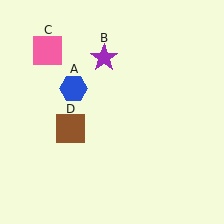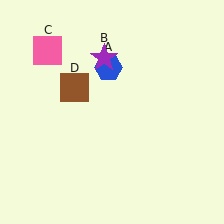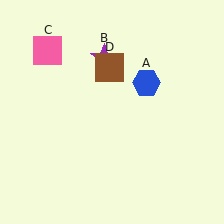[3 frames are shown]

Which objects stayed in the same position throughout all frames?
Purple star (object B) and pink square (object C) remained stationary.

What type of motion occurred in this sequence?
The blue hexagon (object A), brown square (object D) rotated clockwise around the center of the scene.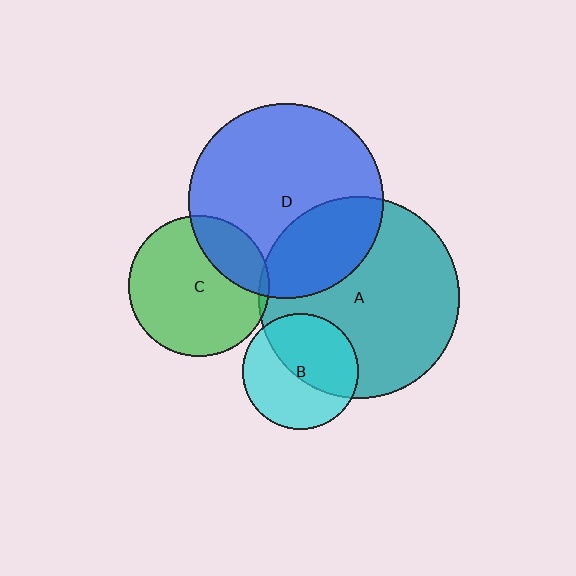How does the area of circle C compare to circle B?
Approximately 1.5 times.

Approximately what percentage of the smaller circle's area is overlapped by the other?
Approximately 5%.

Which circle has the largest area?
Circle A (teal).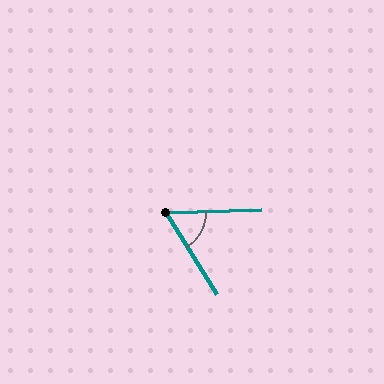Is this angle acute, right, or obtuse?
It is acute.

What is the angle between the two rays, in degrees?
Approximately 60 degrees.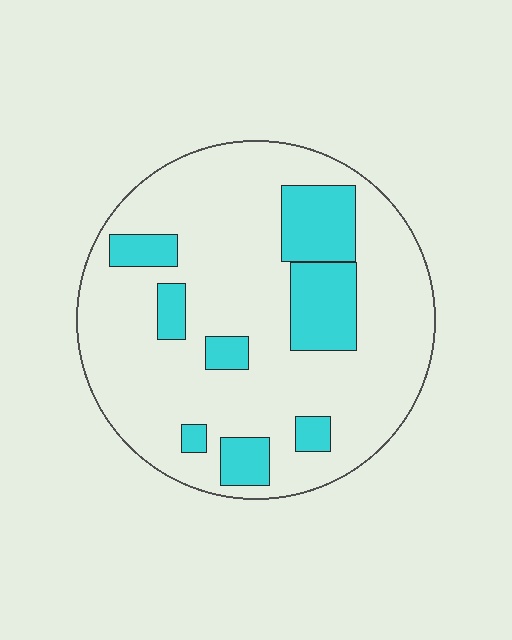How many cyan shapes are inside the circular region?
8.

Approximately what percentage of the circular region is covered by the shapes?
Approximately 20%.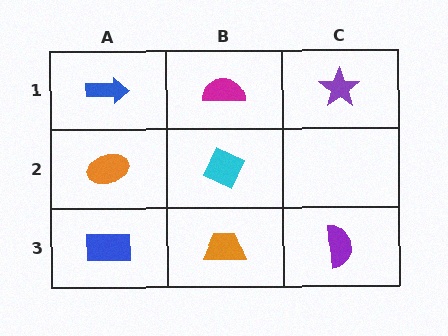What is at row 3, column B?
An orange trapezoid.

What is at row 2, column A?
An orange ellipse.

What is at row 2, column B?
A cyan diamond.